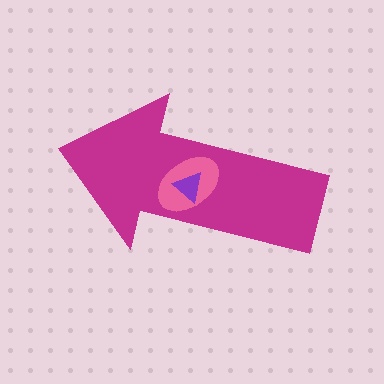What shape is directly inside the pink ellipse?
The purple triangle.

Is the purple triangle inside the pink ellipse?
Yes.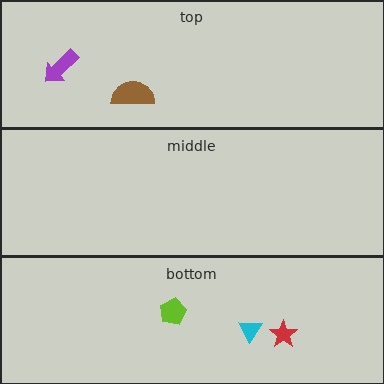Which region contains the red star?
The bottom region.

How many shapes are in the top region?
2.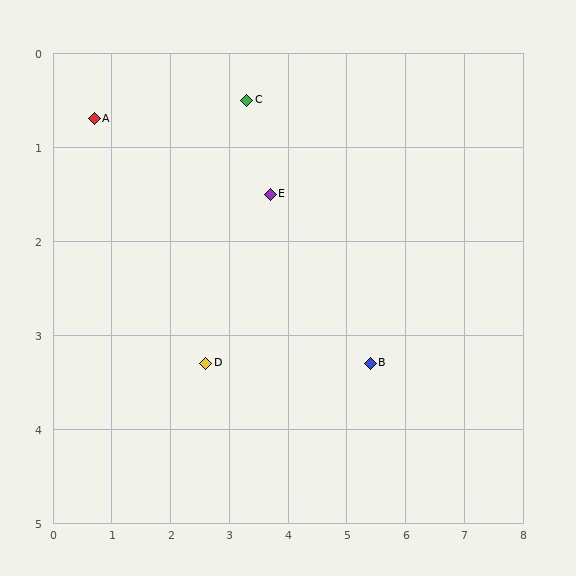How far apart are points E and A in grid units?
Points E and A are about 3.1 grid units apart.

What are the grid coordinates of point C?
Point C is at approximately (3.3, 0.5).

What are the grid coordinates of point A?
Point A is at approximately (0.7, 0.7).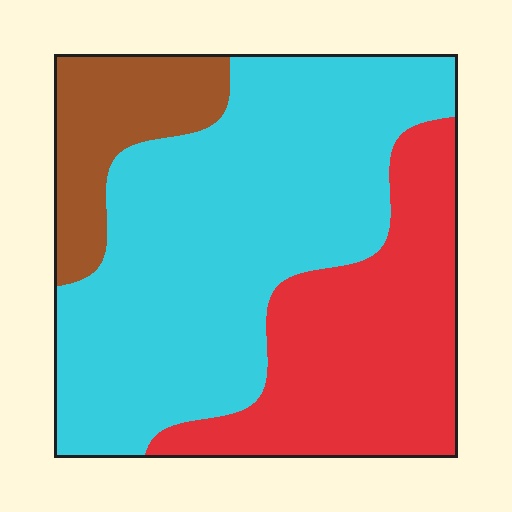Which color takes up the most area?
Cyan, at roughly 55%.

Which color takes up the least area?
Brown, at roughly 15%.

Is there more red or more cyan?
Cyan.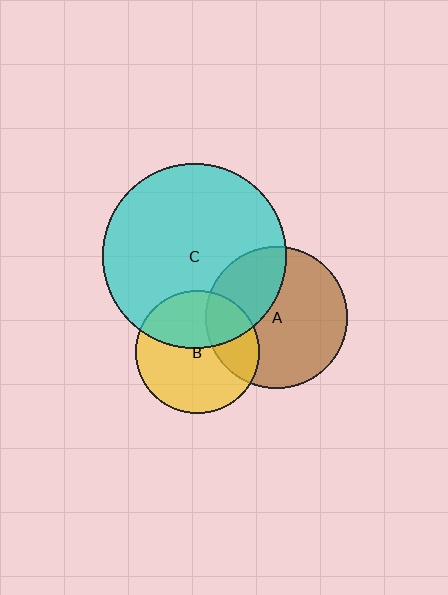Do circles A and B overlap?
Yes.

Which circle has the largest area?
Circle C (cyan).